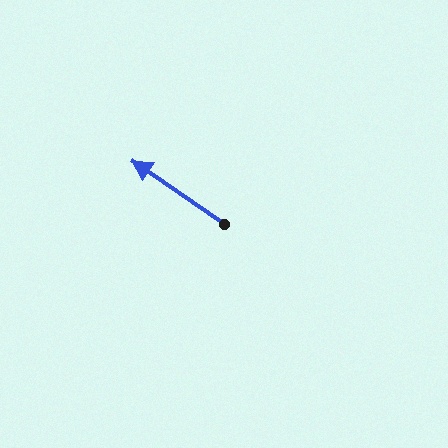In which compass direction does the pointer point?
Northwest.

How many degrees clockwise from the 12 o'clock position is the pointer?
Approximately 305 degrees.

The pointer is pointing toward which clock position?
Roughly 10 o'clock.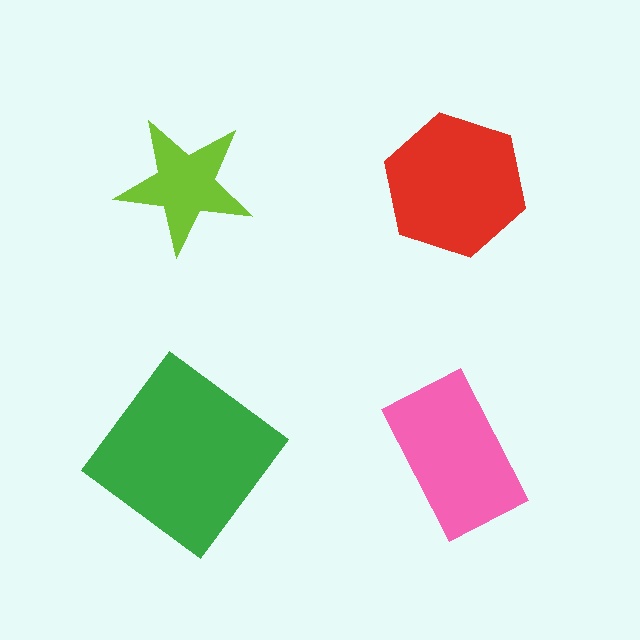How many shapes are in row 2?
2 shapes.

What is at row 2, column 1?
A green diamond.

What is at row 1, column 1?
A lime star.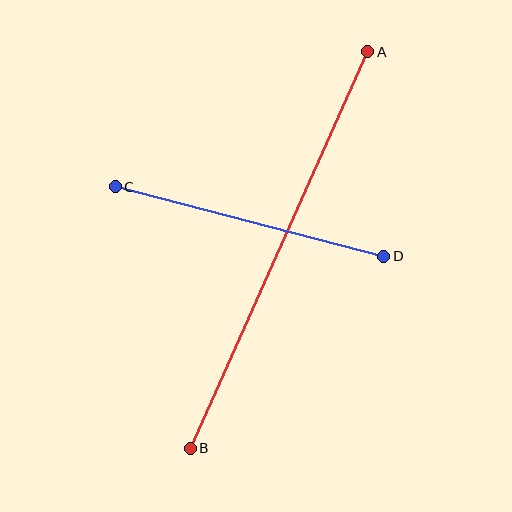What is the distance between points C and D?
The distance is approximately 278 pixels.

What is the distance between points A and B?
The distance is approximately 434 pixels.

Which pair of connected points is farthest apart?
Points A and B are farthest apart.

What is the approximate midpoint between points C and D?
The midpoint is at approximately (249, 222) pixels.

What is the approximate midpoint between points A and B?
The midpoint is at approximately (279, 250) pixels.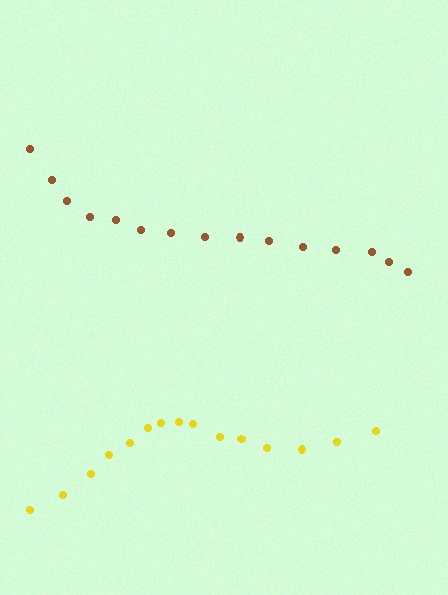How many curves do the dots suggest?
There are 2 distinct paths.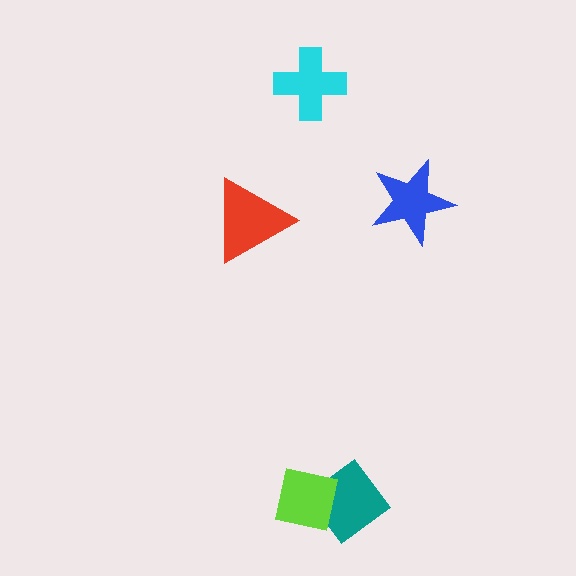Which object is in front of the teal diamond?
The lime square is in front of the teal diamond.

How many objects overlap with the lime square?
1 object overlaps with the lime square.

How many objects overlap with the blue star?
0 objects overlap with the blue star.